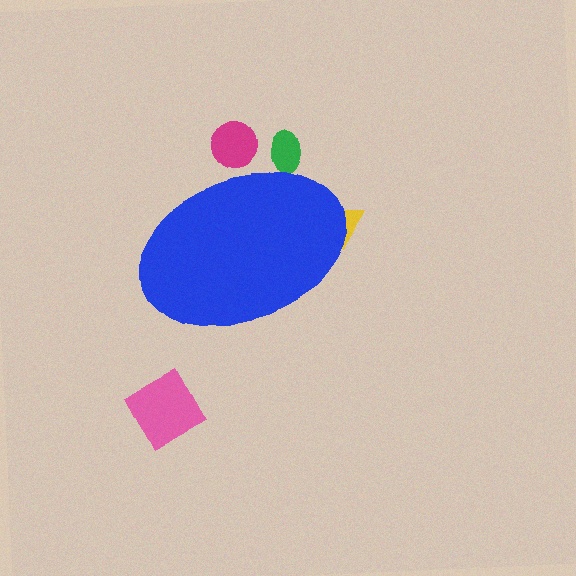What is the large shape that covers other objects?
A blue ellipse.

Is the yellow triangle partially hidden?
Yes, the yellow triangle is partially hidden behind the blue ellipse.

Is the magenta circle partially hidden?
Yes, the magenta circle is partially hidden behind the blue ellipse.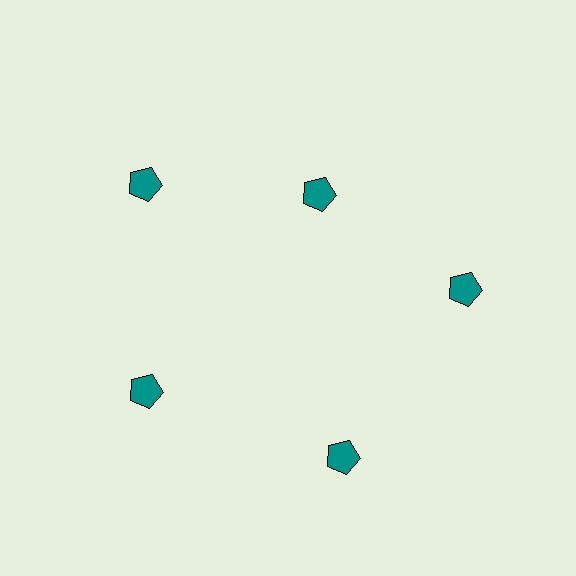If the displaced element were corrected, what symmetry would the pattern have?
It would have 5-fold rotational symmetry — the pattern would map onto itself every 72 degrees.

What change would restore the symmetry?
The symmetry would be restored by moving it outward, back onto the ring so that all 5 pentagons sit at equal angles and equal distance from the center.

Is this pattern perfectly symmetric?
No. The 5 teal pentagons are arranged in a ring, but one element near the 1 o'clock position is pulled inward toward the center, breaking the 5-fold rotational symmetry.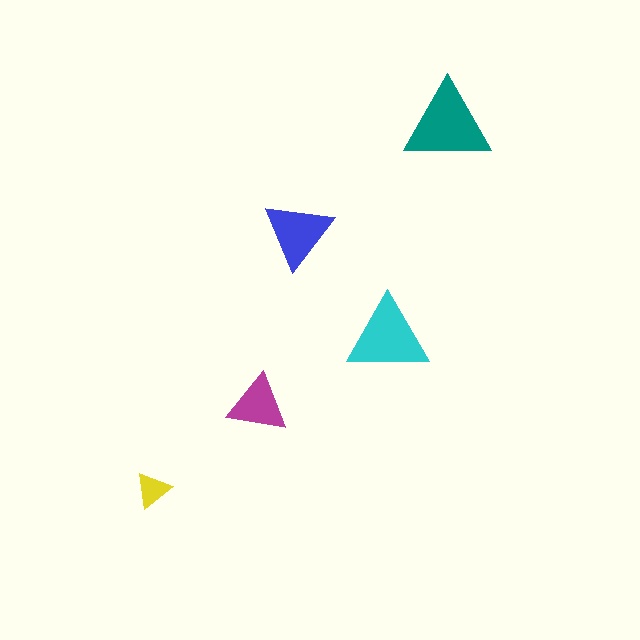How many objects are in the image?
There are 5 objects in the image.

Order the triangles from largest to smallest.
the teal one, the cyan one, the blue one, the magenta one, the yellow one.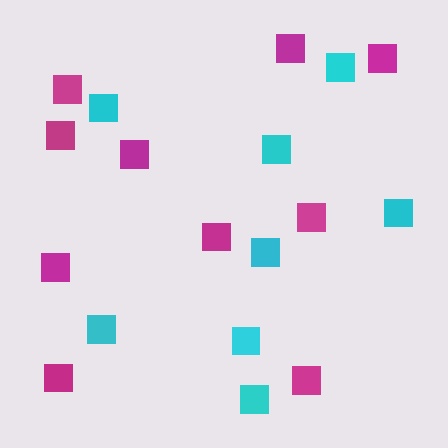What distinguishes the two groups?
There are 2 groups: one group of magenta squares (10) and one group of cyan squares (8).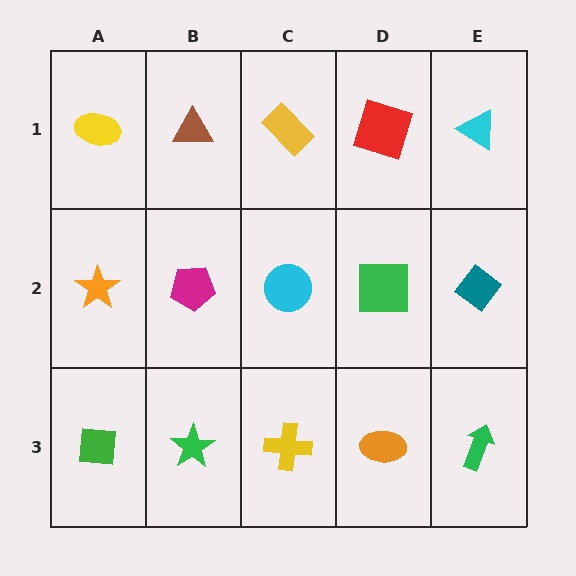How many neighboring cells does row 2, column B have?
4.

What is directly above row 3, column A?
An orange star.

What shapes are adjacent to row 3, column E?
A teal diamond (row 2, column E), an orange ellipse (row 3, column D).